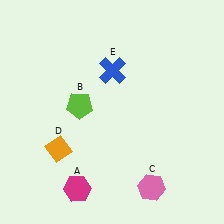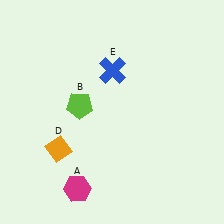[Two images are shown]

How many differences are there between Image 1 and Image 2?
There is 1 difference between the two images.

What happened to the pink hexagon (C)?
The pink hexagon (C) was removed in Image 2. It was in the bottom-right area of Image 1.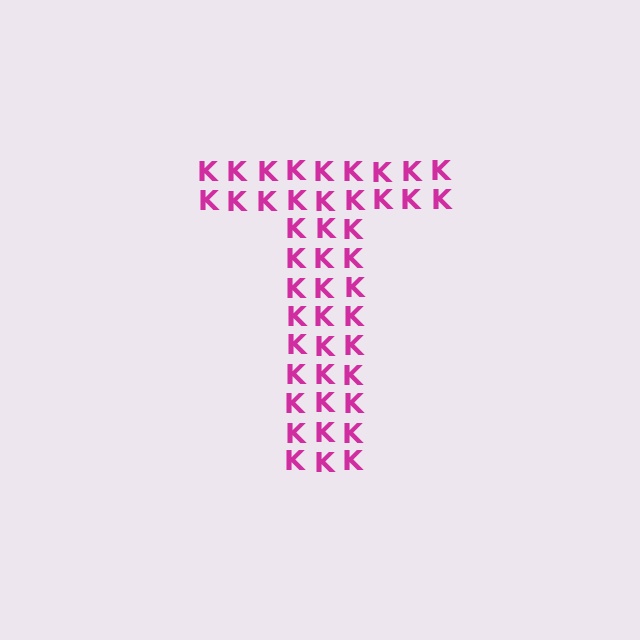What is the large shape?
The large shape is the letter T.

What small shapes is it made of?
It is made of small letter K's.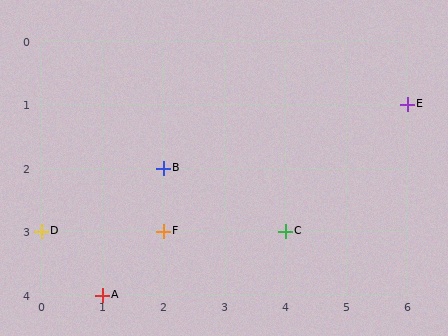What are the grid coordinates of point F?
Point F is at grid coordinates (2, 3).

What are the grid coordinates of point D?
Point D is at grid coordinates (0, 3).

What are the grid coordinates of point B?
Point B is at grid coordinates (2, 2).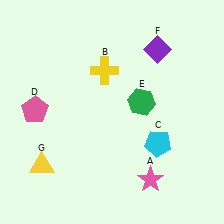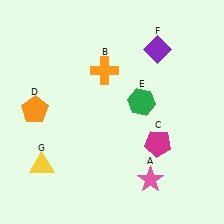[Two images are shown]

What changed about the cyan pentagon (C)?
In Image 1, C is cyan. In Image 2, it changed to magenta.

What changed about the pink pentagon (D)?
In Image 1, D is pink. In Image 2, it changed to orange.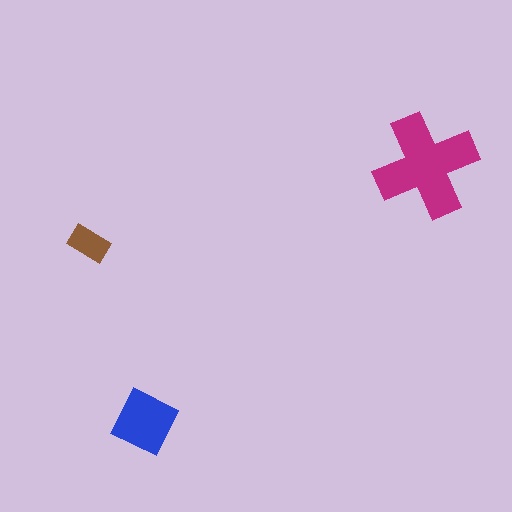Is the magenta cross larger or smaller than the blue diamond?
Larger.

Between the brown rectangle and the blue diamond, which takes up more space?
The blue diamond.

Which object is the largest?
The magenta cross.